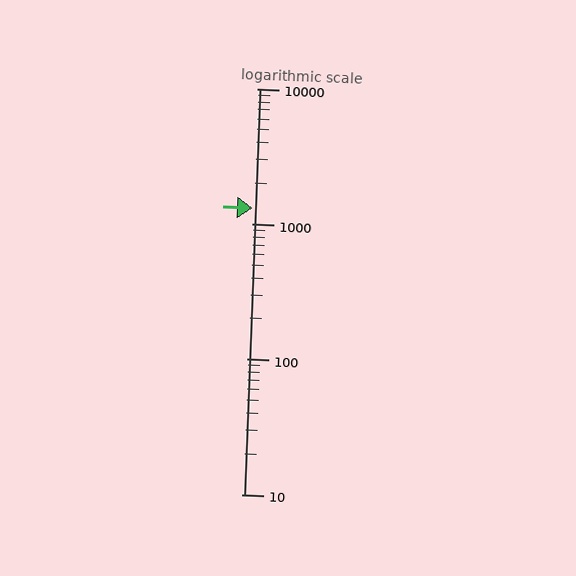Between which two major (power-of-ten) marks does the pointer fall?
The pointer is between 1000 and 10000.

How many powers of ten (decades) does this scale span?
The scale spans 3 decades, from 10 to 10000.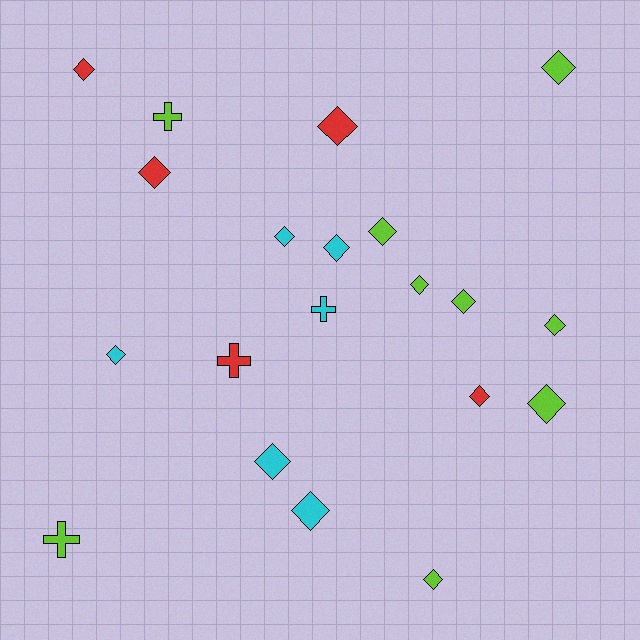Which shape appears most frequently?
Diamond, with 16 objects.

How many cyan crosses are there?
There is 1 cyan cross.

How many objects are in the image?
There are 20 objects.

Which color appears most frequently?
Lime, with 9 objects.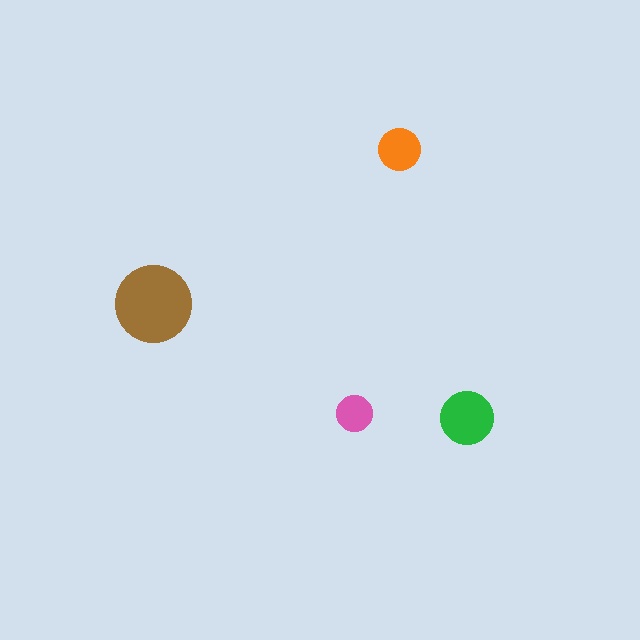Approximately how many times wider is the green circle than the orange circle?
About 1.5 times wider.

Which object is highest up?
The orange circle is topmost.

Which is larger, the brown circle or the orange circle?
The brown one.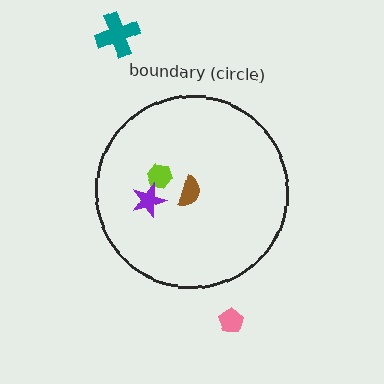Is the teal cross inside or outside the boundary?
Outside.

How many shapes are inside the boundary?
3 inside, 2 outside.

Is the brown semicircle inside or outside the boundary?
Inside.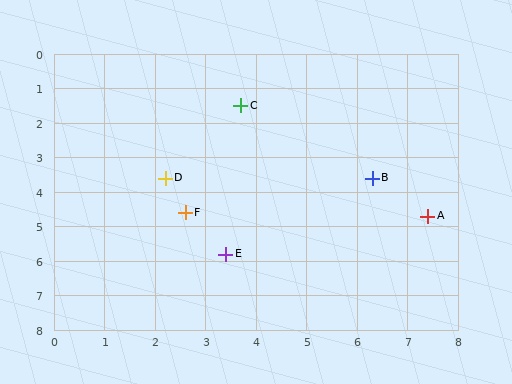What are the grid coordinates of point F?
Point F is at approximately (2.6, 4.6).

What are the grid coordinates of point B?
Point B is at approximately (6.3, 3.6).